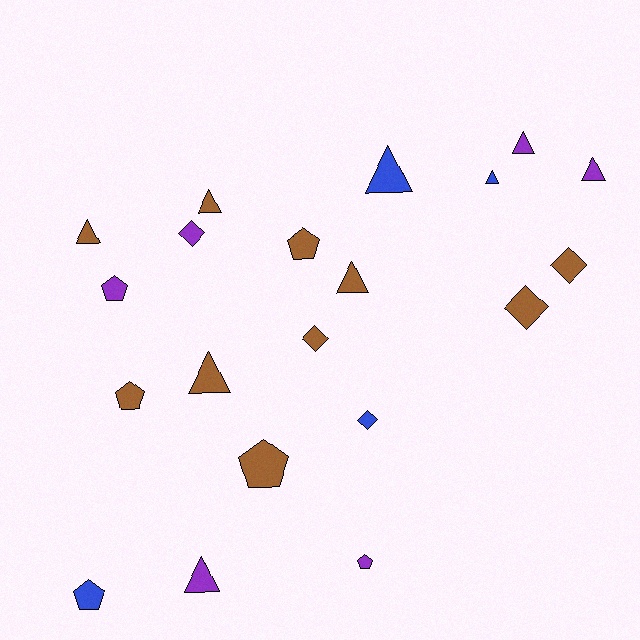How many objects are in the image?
There are 20 objects.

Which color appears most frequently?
Brown, with 10 objects.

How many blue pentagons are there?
There is 1 blue pentagon.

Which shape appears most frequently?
Triangle, with 9 objects.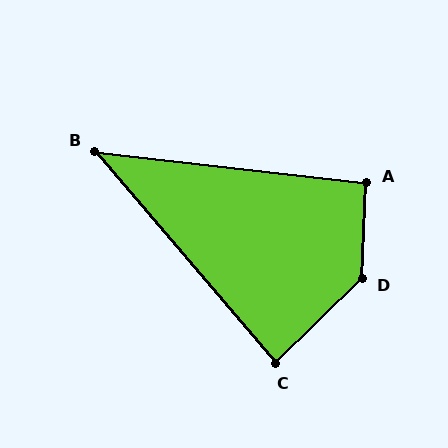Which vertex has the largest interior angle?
D, at approximately 137 degrees.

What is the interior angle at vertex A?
Approximately 94 degrees (approximately right).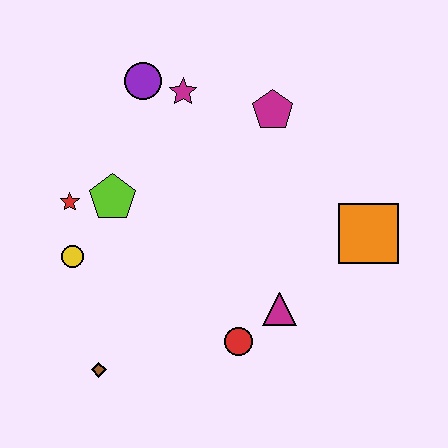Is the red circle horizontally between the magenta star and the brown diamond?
No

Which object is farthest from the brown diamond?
The magenta pentagon is farthest from the brown diamond.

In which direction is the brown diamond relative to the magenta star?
The brown diamond is below the magenta star.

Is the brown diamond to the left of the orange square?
Yes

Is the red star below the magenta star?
Yes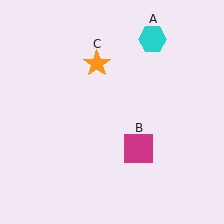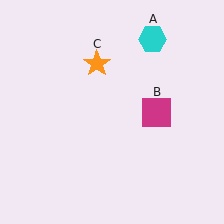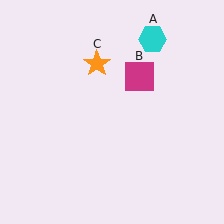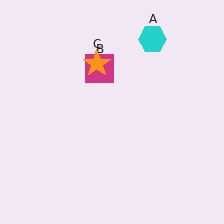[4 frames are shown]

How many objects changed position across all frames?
1 object changed position: magenta square (object B).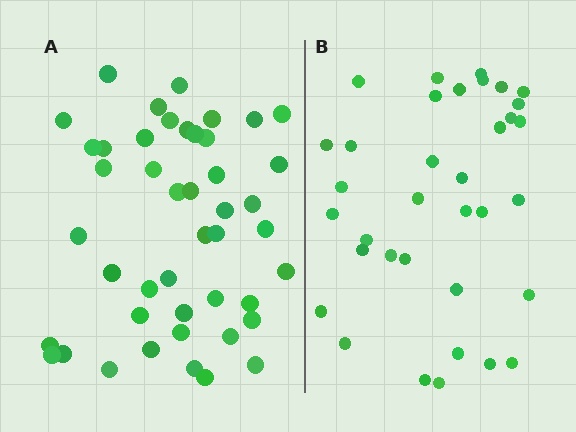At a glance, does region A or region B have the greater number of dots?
Region A (the left region) has more dots.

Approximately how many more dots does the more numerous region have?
Region A has roughly 10 or so more dots than region B.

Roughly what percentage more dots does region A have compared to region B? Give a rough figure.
About 30% more.